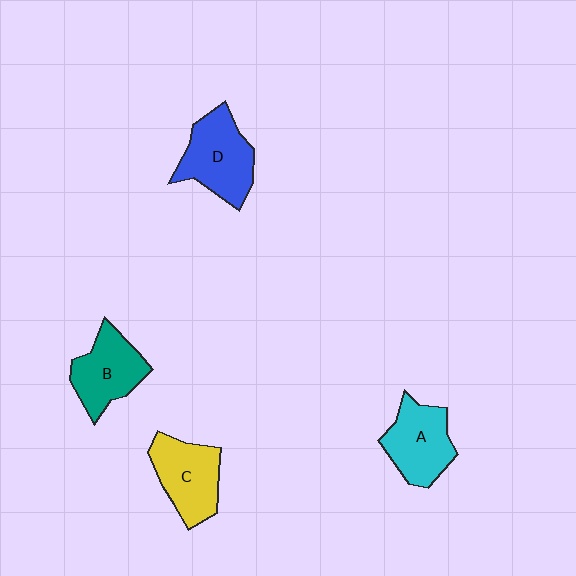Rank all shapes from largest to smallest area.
From largest to smallest: D (blue), C (yellow), A (cyan), B (teal).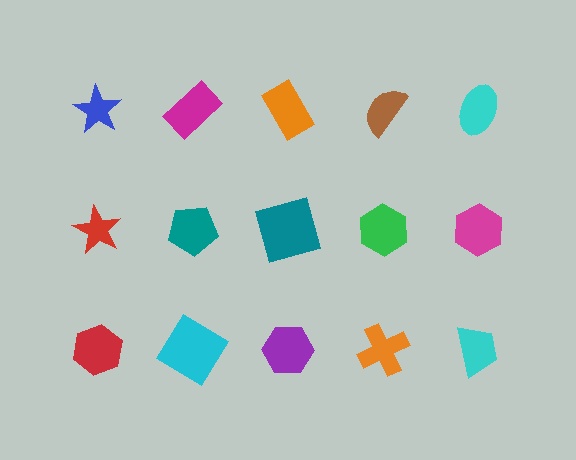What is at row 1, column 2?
A magenta rectangle.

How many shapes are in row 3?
5 shapes.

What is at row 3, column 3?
A purple hexagon.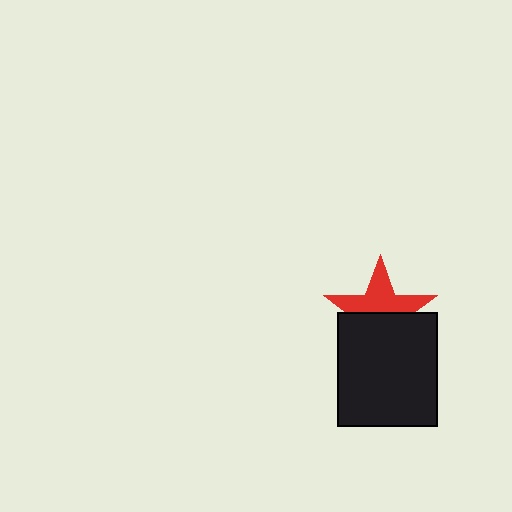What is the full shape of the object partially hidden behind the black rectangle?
The partially hidden object is a red star.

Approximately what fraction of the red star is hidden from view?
Roughly 50% of the red star is hidden behind the black rectangle.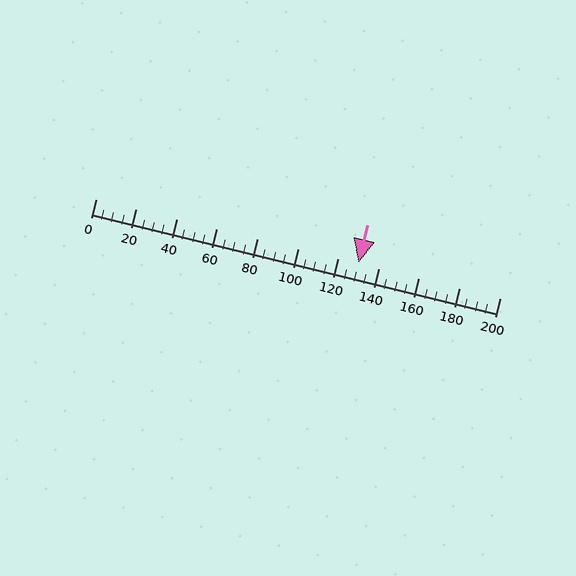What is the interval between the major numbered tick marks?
The major tick marks are spaced 20 units apart.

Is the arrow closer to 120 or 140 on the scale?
The arrow is closer to 140.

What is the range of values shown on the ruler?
The ruler shows values from 0 to 200.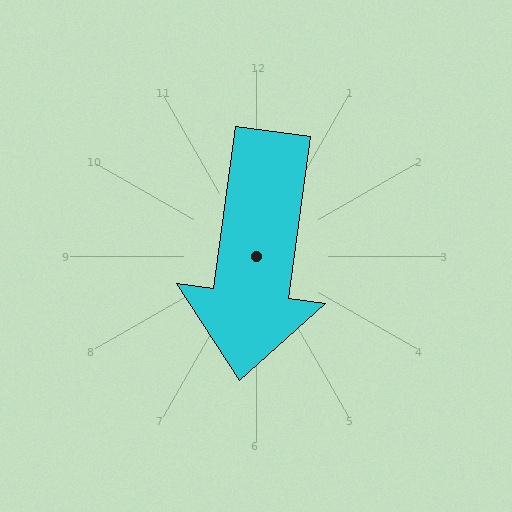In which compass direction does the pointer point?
South.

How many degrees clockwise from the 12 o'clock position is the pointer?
Approximately 188 degrees.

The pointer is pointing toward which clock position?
Roughly 6 o'clock.